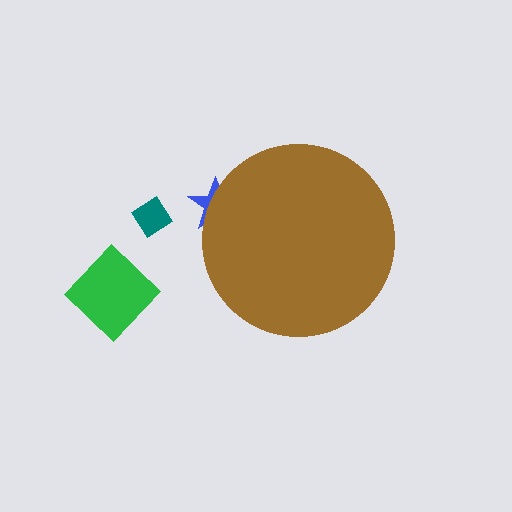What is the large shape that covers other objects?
A brown circle.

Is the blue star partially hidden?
Yes, the blue star is partially hidden behind the brown circle.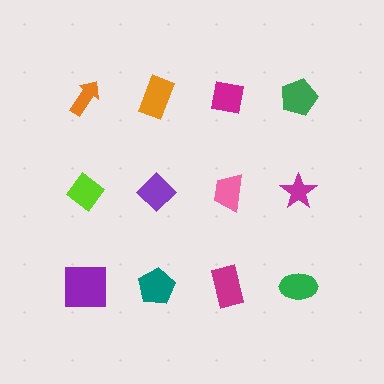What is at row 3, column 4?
A green ellipse.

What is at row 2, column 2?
A purple diamond.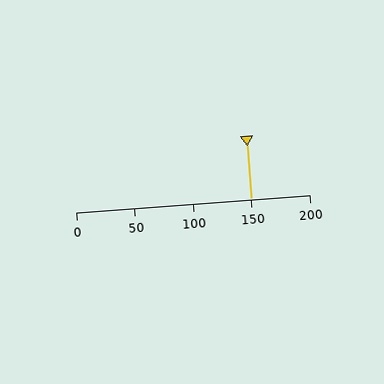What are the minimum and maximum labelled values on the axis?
The axis runs from 0 to 200.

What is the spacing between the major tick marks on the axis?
The major ticks are spaced 50 apart.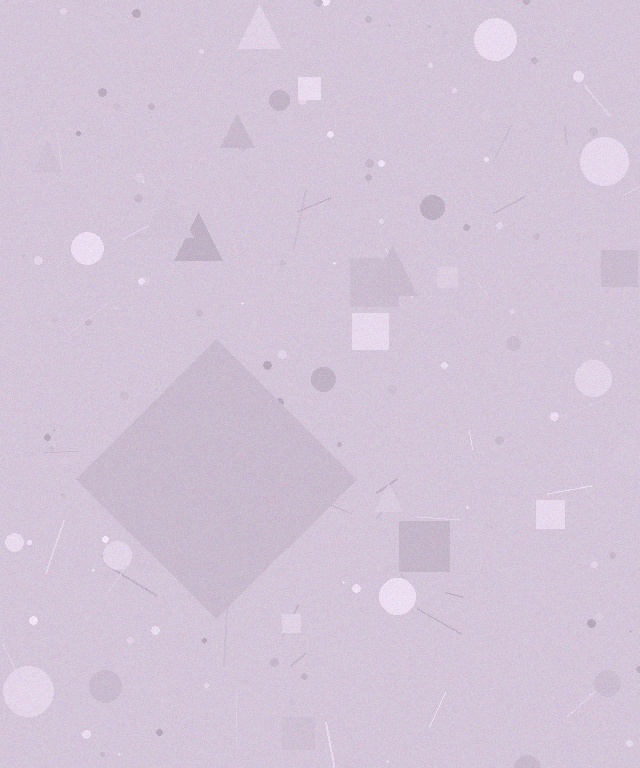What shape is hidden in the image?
A diamond is hidden in the image.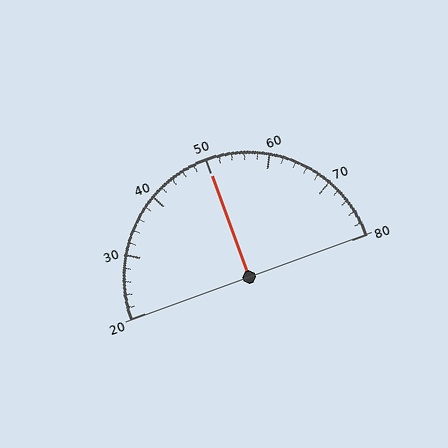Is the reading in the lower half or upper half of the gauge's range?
The reading is in the upper half of the range (20 to 80).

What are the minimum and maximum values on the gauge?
The gauge ranges from 20 to 80.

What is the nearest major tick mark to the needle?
The nearest major tick mark is 50.